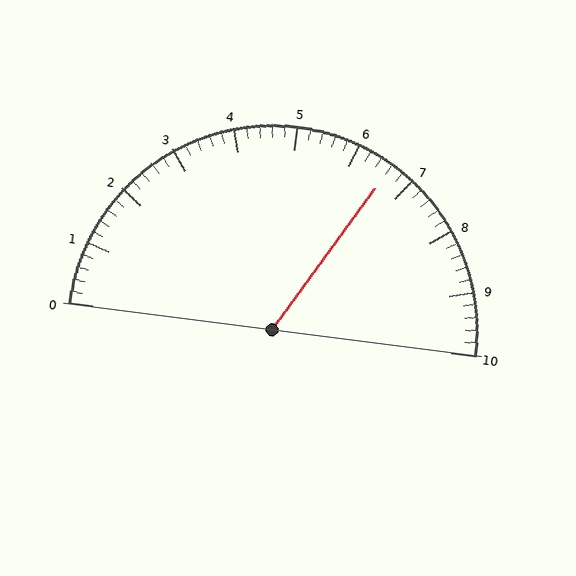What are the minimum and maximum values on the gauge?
The gauge ranges from 0 to 10.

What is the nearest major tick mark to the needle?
The nearest major tick mark is 7.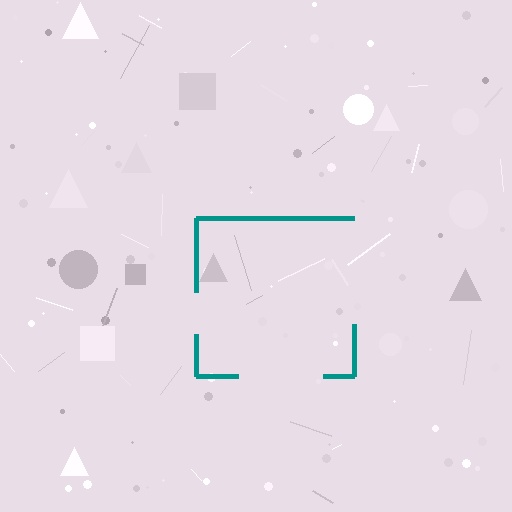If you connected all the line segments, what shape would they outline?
They would outline a square.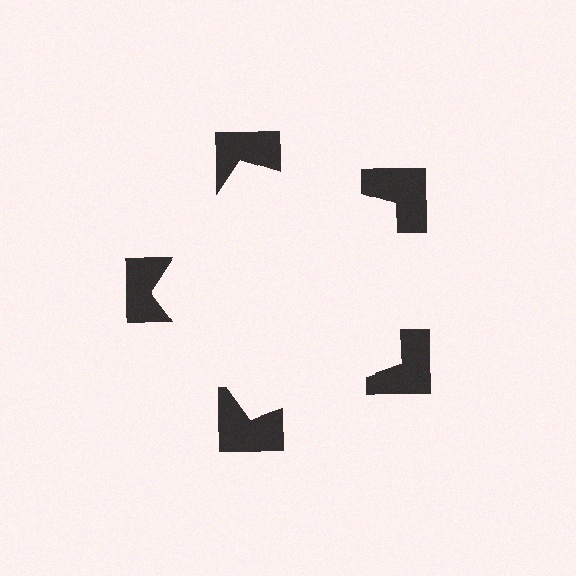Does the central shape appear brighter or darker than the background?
It typically appears slightly brighter than the background, even though no actual brightness change is drawn.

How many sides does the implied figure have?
5 sides.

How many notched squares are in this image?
There are 5 — one at each vertex of the illusory pentagon.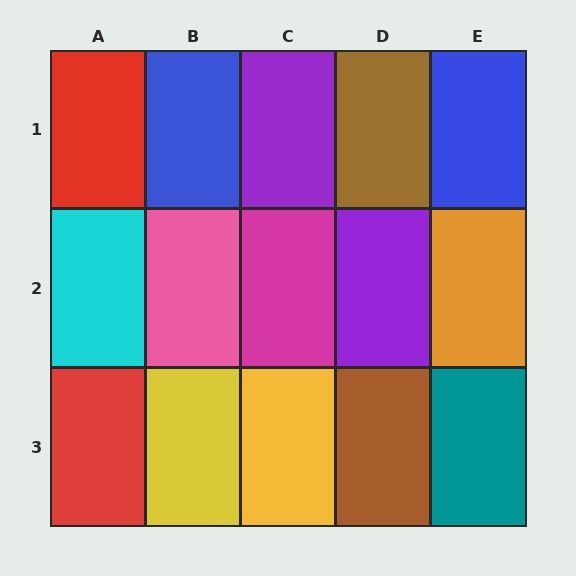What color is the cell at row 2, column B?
Pink.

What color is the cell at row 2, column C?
Magenta.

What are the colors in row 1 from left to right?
Red, blue, purple, brown, blue.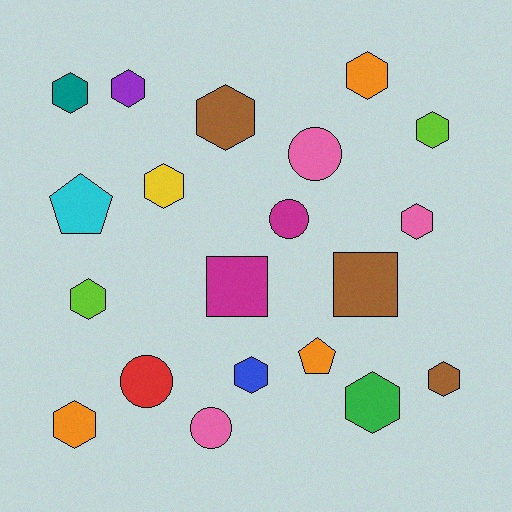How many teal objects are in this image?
There is 1 teal object.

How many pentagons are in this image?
There are 2 pentagons.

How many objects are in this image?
There are 20 objects.